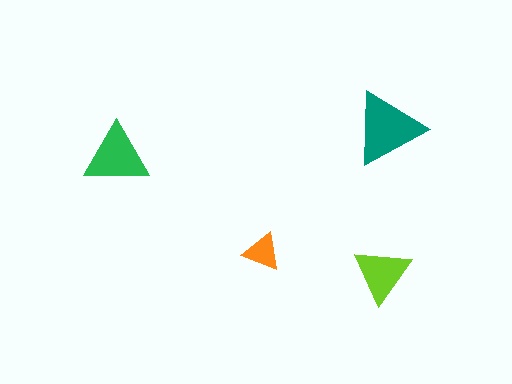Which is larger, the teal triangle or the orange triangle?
The teal one.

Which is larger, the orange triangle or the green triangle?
The green one.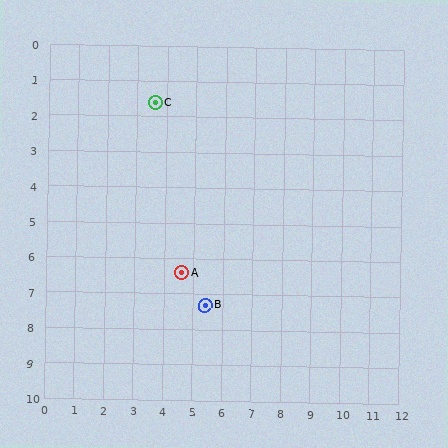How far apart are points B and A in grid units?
Points B and A are about 1.2 grid units apart.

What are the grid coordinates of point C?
Point C is at approximately (3.6, 1.6).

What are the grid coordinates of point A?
Point A is at approximately (4.6, 6.4).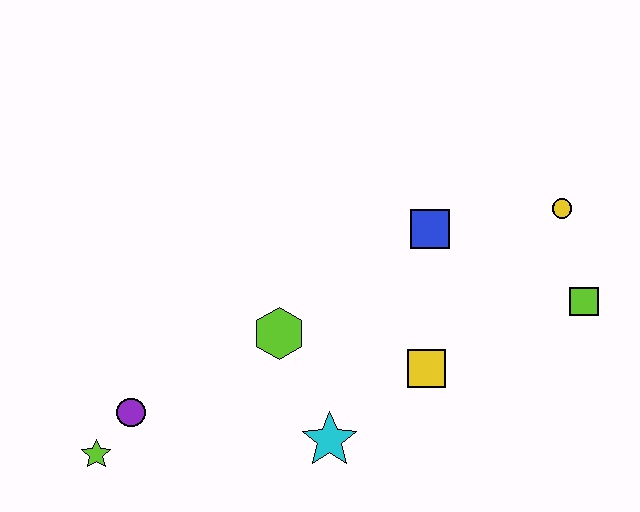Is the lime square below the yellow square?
No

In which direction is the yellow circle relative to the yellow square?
The yellow circle is above the yellow square.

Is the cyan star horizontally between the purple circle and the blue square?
Yes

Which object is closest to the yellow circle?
The lime square is closest to the yellow circle.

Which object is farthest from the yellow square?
The lime star is farthest from the yellow square.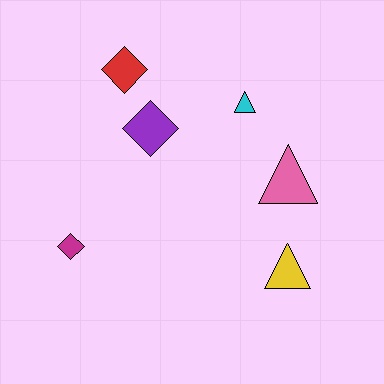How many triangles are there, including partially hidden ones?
There are 3 triangles.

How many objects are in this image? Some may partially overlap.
There are 6 objects.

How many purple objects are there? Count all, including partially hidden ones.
There is 1 purple object.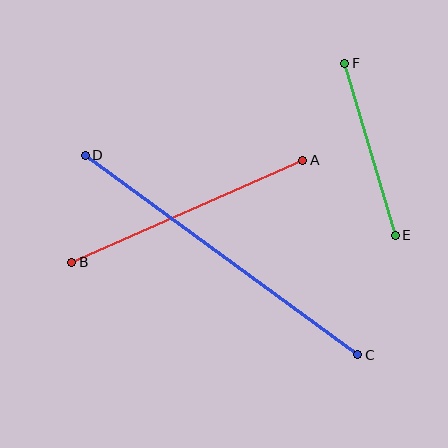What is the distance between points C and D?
The distance is approximately 338 pixels.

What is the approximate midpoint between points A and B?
The midpoint is at approximately (187, 211) pixels.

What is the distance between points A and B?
The distance is approximately 252 pixels.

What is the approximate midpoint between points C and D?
The midpoint is at approximately (222, 255) pixels.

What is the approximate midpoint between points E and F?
The midpoint is at approximately (370, 149) pixels.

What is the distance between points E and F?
The distance is approximately 179 pixels.